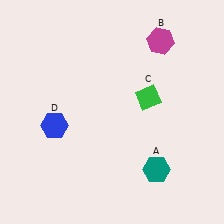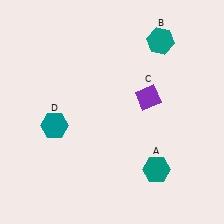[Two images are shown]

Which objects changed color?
B changed from magenta to teal. C changed from green to purple. D changed from blue to teal.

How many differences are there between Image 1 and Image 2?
There are 3 differences between the two images.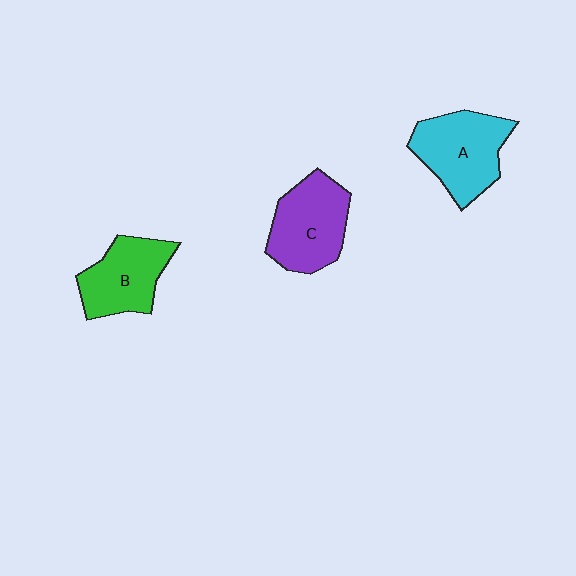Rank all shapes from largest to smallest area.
From largest to smallest: A (cyan), C (purple), B (green).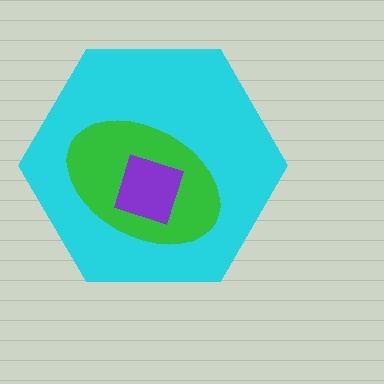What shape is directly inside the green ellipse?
The purple diamond.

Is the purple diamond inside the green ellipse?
Yes.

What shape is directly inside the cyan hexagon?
The green ellipse.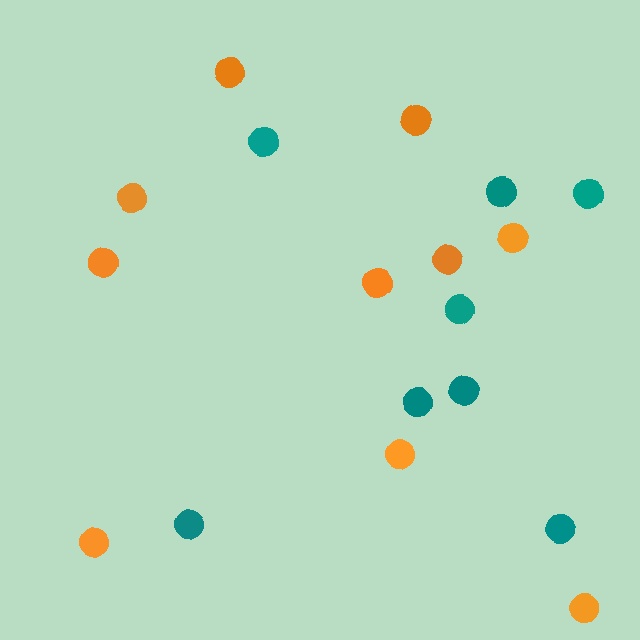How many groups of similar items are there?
There are 2 groups: one group of orange circles (10) and one group of teal circles (8).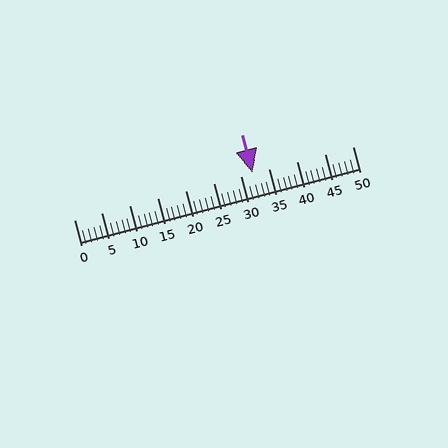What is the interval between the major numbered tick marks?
The major tick marks are spaced 5 units apart.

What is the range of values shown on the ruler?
The ruler shows values from 0 to 50.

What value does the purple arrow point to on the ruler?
The purple arrow points to approximately 32.